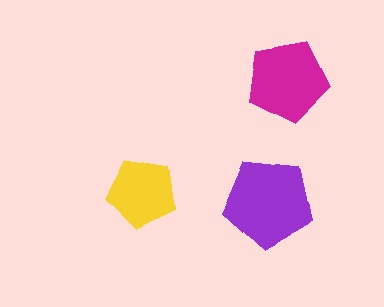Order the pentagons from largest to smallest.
the purple one, the magenta one, the yellow one.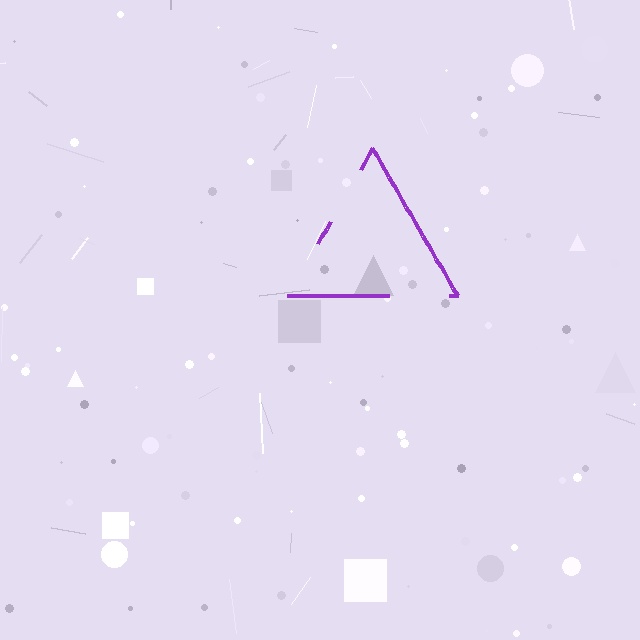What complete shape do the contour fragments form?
The contour fragments form a triangle.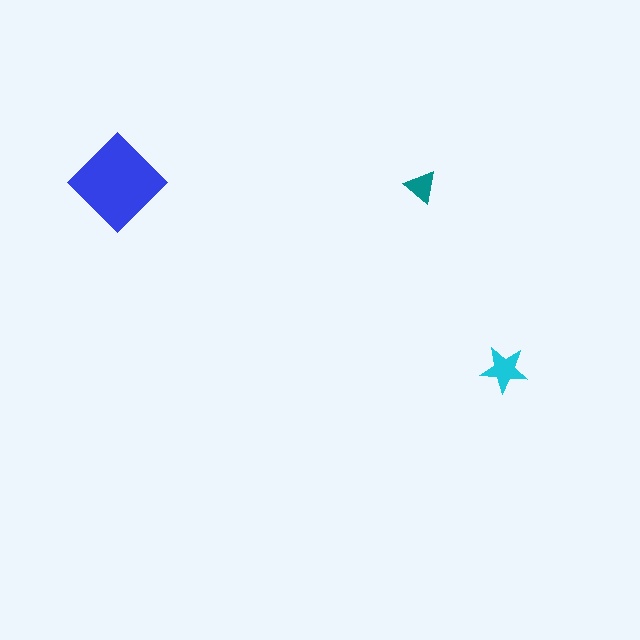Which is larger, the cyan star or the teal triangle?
The cyan star.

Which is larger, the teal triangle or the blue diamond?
The blue diamond.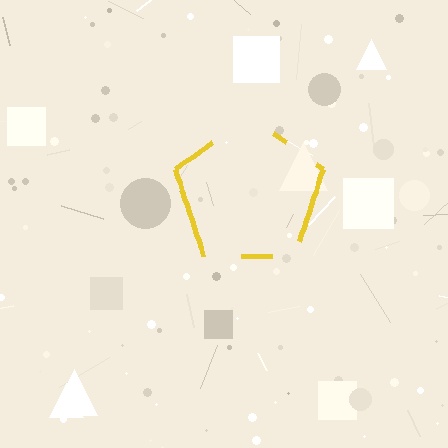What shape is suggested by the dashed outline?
The dashed outline suggests a pentagon.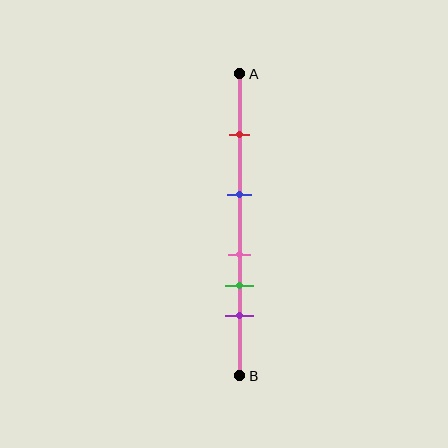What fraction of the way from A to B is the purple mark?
The purple mark is approximately 80% (0.8) of the way from A to B.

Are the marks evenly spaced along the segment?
No, the marks are not evenly spaced.